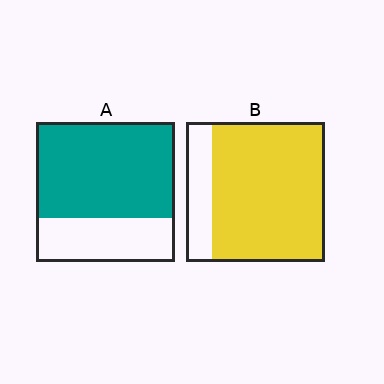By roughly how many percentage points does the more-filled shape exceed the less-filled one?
By roughly 15 percentage points (B over A).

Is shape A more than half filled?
Yes.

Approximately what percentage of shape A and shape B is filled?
A is approximately 70% and B is approximately 80%.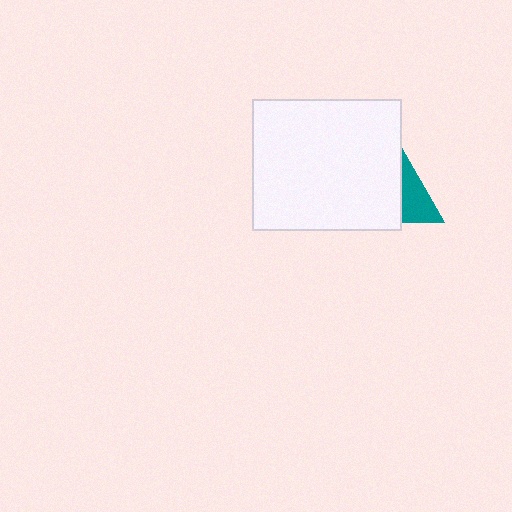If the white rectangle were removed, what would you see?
You would see the complete teal triangle.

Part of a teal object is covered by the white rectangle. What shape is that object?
It is a triangle.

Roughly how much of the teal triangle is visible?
A small part of it is visible (roughly 31%).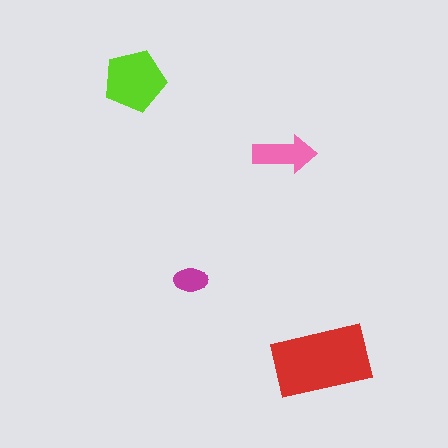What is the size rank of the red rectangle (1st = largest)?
1st.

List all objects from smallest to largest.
The magenta ellipse, the pink arrow, the lime pentagon, the red rectangle.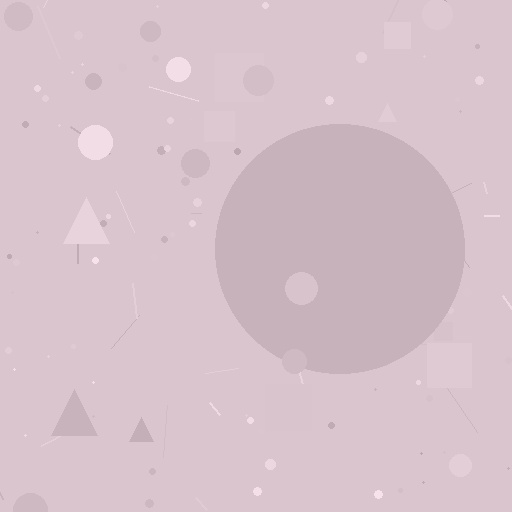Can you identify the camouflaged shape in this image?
The camouflaged shape is a circle.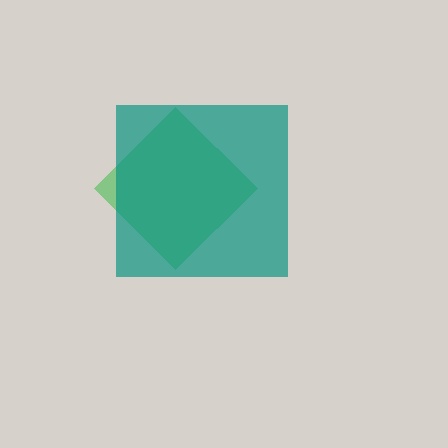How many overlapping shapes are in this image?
There are 2 overlapping shapes in the image.